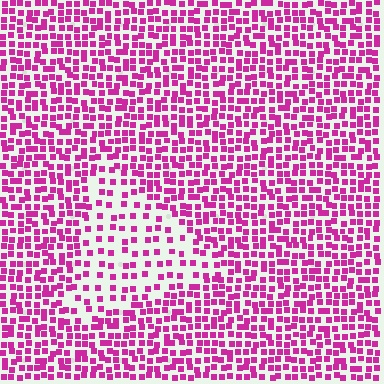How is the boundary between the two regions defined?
The boundary is defined by a change in element density (approximately 2.1x ratio). All elements are the same color, size, and shape.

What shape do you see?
I see a triangle.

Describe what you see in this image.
The image contains small magenta elements arranged at two different densities. A triangle-shaped region is visible where the elements are less densely packed than the surrounding area.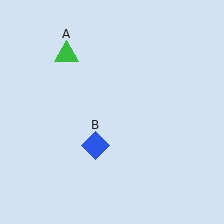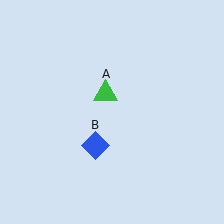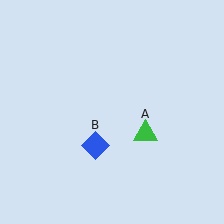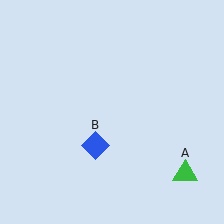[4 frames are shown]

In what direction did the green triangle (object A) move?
The green triangle (object A) moved down and to the right.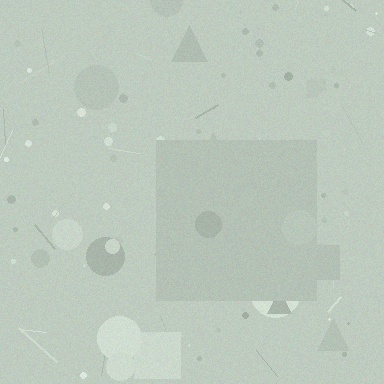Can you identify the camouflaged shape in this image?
The camouflaged shape is a square.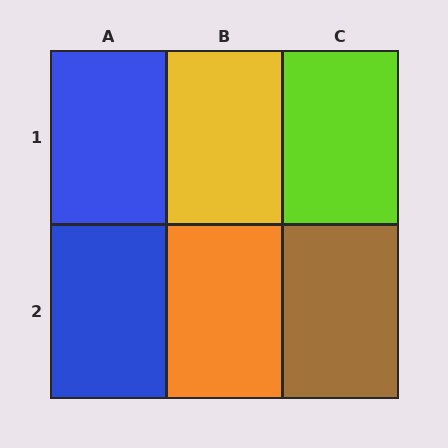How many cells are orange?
1 cell is orange.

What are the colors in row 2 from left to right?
Blue, orange, brown.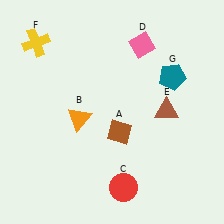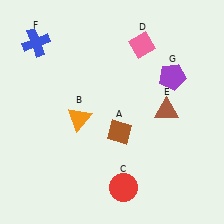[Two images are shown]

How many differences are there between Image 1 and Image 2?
There are 2 differences between the two images.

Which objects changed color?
F changed from yellow to blue. G changed from teal to purple.